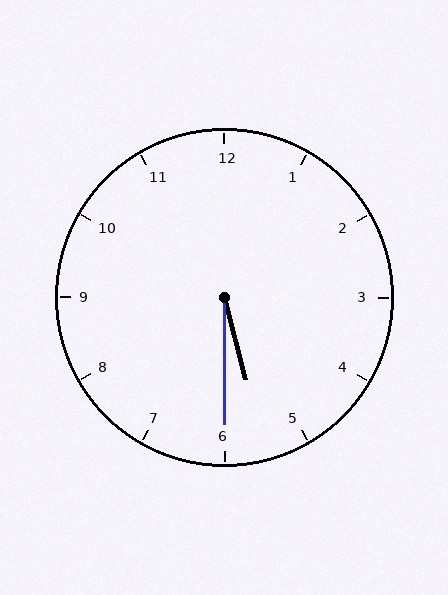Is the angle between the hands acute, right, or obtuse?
It is acute.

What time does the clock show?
5:30.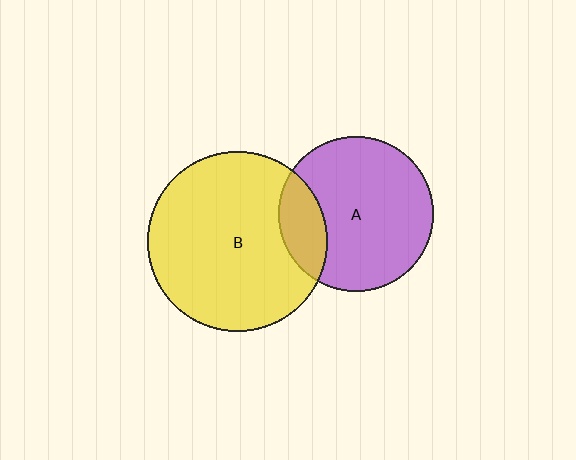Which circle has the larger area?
Circle B (yellow).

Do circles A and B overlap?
Yes.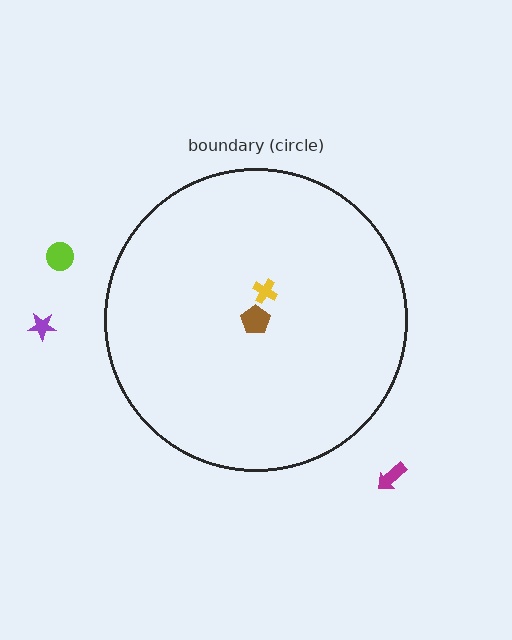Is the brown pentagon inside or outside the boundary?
Inside.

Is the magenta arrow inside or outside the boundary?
Outside.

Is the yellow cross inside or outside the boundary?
Inside.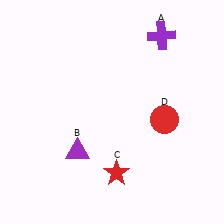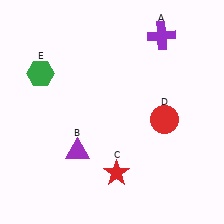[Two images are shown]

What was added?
A green hexagon (E) was added in Image 2.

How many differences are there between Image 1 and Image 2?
There is 1 difference between the two images.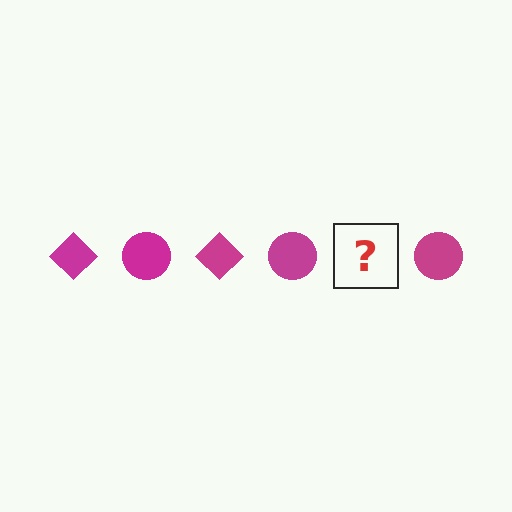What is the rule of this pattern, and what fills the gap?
The rule is that the pattern cycles through diamond, circle shapes in magenta. The gap should be filled with a magenta diamond.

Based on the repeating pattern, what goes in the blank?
The blank should be a magenta diamond.